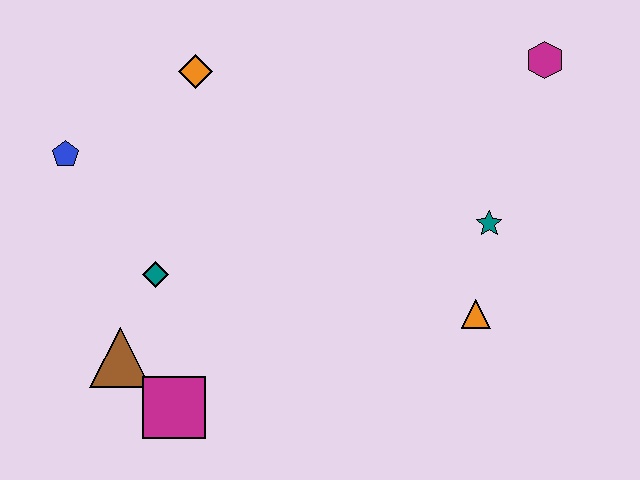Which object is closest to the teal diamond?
The brown triangle is closest to the teal diamond.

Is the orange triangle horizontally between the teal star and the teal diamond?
Yes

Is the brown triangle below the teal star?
Yes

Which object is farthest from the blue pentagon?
The magenta hexagon is farthest from the blue pentagon.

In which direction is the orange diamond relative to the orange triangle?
The orange diamond is to the left of the orange triangle.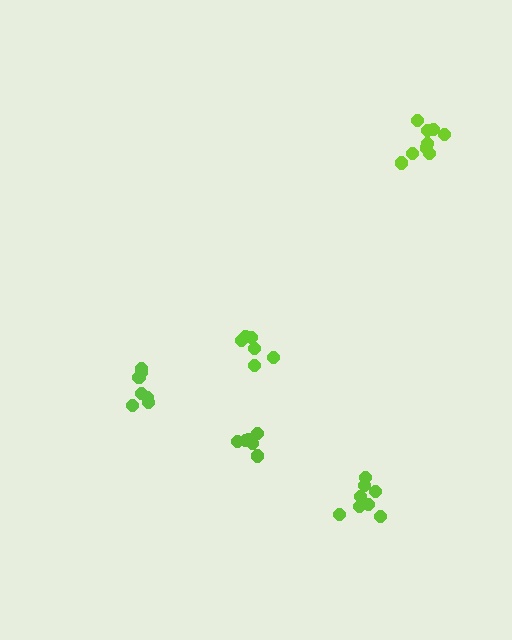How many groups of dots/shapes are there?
There are 5 groups.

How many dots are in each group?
Group 1: 6 dots, Group 2: 8 dots, Group 3: 9 dots, Group 4: 6 dots, Group 5: 7 dots (36 total).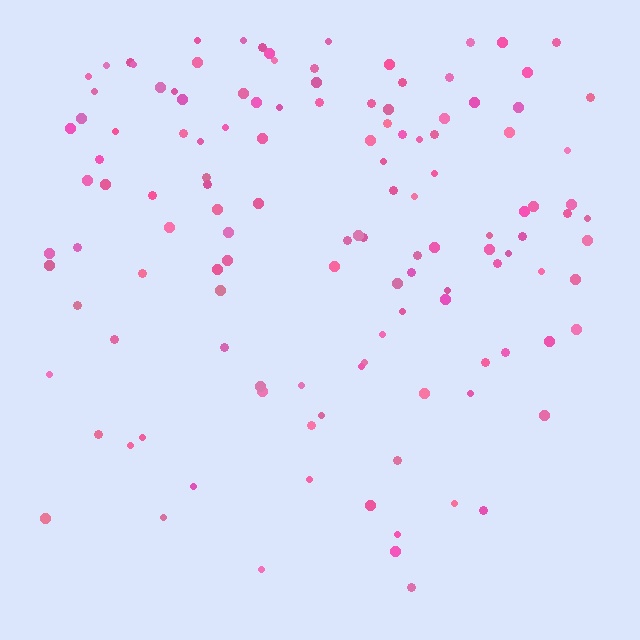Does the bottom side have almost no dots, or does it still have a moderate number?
Still a moderate number, just noticeably fewer than the top.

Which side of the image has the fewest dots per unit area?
The bottom.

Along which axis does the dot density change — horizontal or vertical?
Vertical.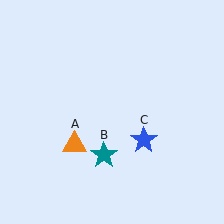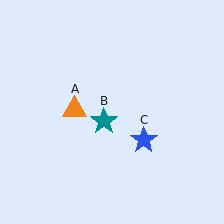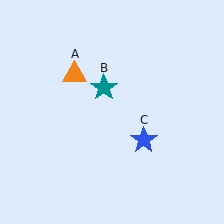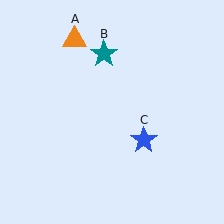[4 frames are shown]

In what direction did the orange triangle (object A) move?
The orange triangle (object A) moved up.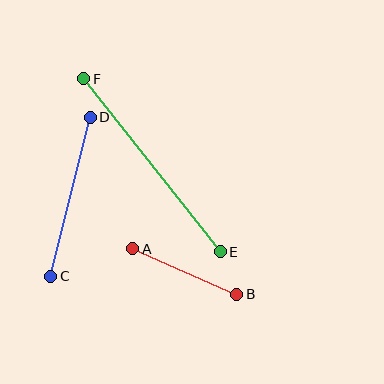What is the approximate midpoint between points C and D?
The midpoint is at approximately (71, 197) pixels.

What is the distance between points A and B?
The distance is approximately 113 pixels.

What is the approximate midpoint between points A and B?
The midpoint is at approximately (185, 271) pixels.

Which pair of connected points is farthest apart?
Points E and F are farthest apart.